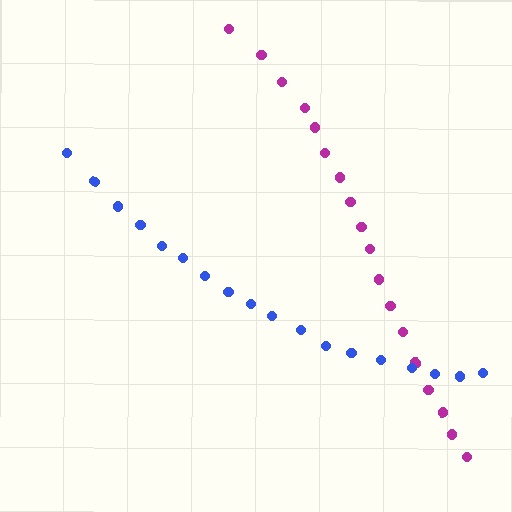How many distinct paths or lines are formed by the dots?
There are 2 distinct paths.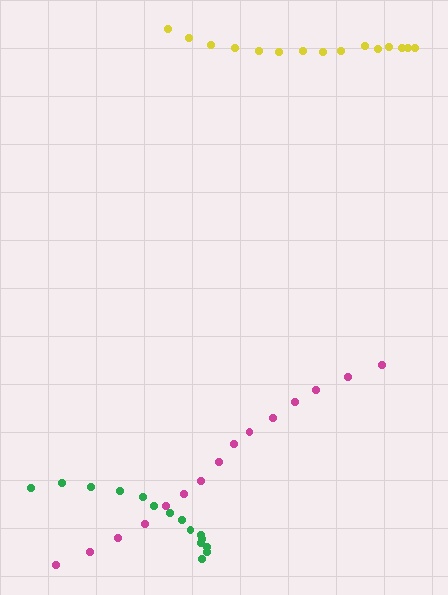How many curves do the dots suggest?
There are 3 distinct paths.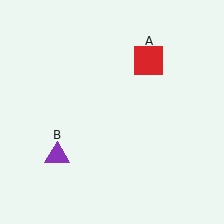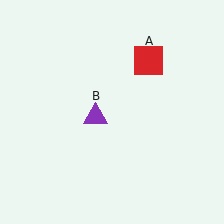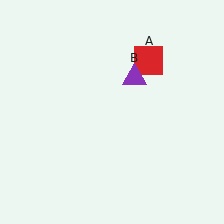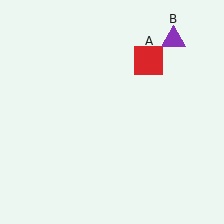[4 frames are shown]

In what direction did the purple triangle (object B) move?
The purple triangle (object B) moved up and to the right.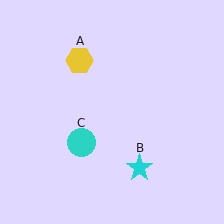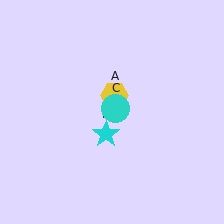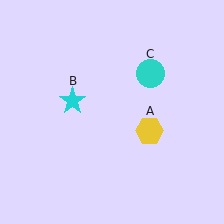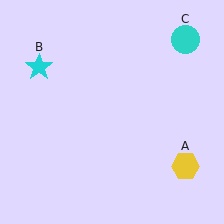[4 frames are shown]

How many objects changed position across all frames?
3 objects changed position: yellow hexagon (object A), cyan star (object B), cyan circle (object C).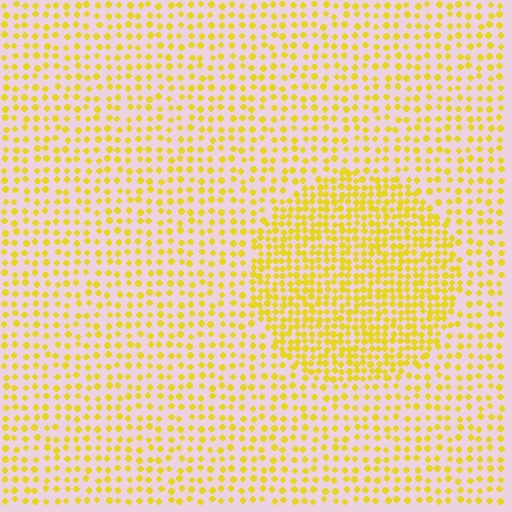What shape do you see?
I see a circle.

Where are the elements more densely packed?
The elements are more densely packed inside the circle boundary.